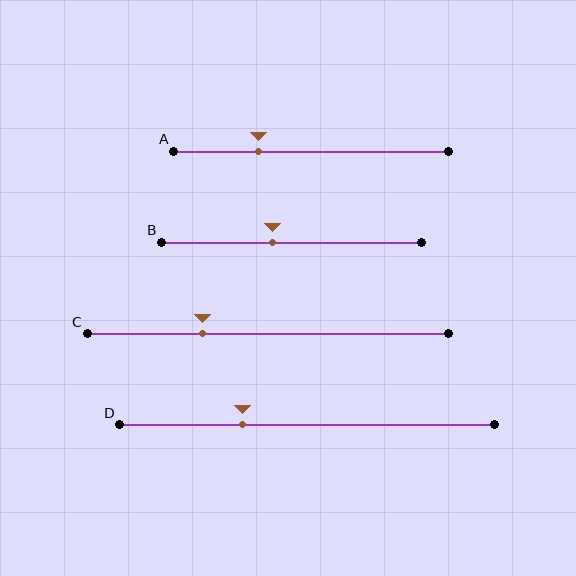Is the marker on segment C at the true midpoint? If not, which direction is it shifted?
No, the marker on segment C is shifted to the left by about 18% of the segment length.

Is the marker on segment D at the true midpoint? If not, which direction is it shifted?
No, the marker on segment D is shifted to the left by about 17% of the segment length.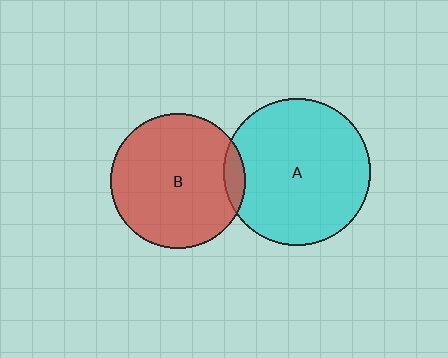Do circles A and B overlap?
Yes.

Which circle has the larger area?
Circle A (cyan).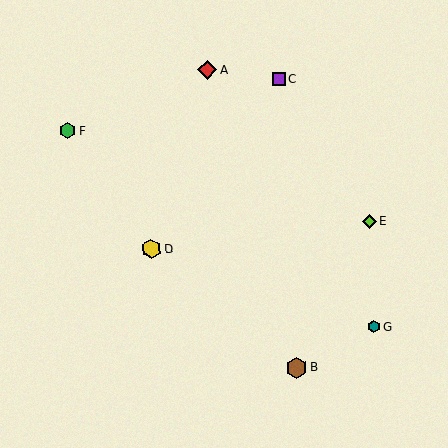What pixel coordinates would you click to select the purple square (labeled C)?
Click at (279, 79) to select the purple square C.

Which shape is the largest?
The brown hexagon (labeled B) is the largest.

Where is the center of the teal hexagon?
The center of the teal hexagon is at (374, 327).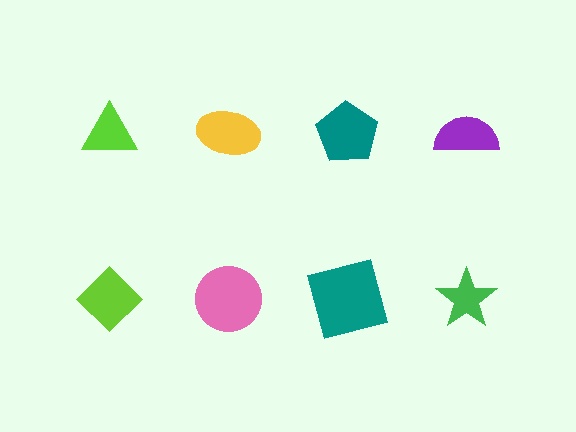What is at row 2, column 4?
A green star.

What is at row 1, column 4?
A purple semicircle.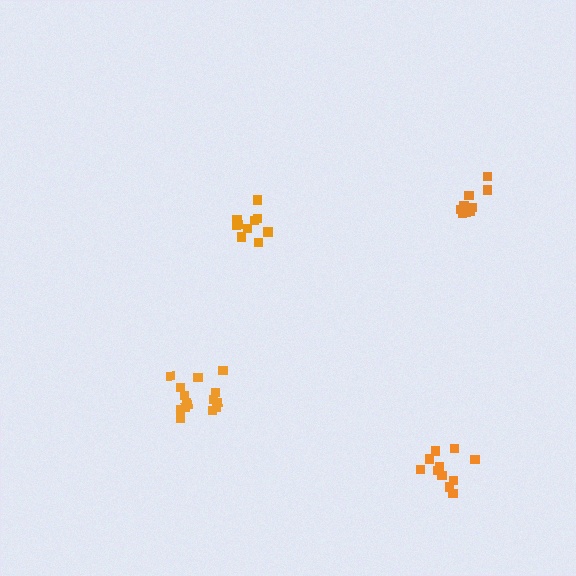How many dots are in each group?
Group 1: 10 dots, Group 2: 10 dots, Group 3: 11 dots, Group 4: 15 dots (46 total).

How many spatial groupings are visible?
There are 4 spatial groupings.